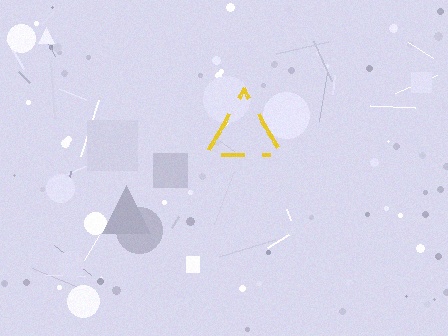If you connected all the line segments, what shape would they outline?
They would outline a triangle.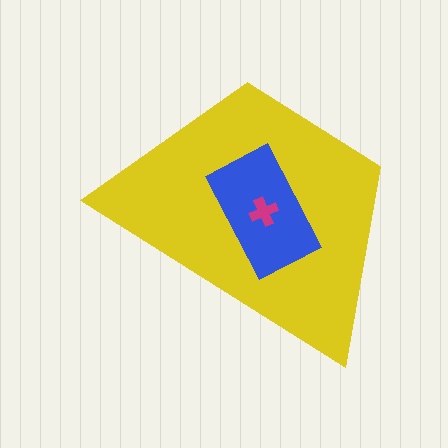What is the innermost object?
The magenta cross.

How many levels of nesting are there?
3.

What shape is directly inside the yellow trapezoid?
The blue rectangle.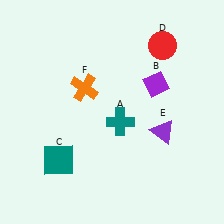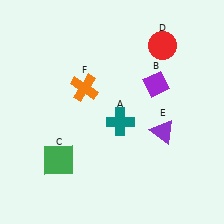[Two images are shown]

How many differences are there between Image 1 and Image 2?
There is 1 difference between the two images.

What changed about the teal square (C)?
In Image 1, C is teal. In Image 2, it changed to green.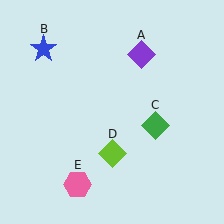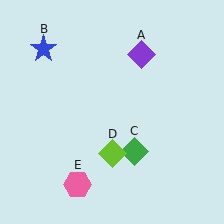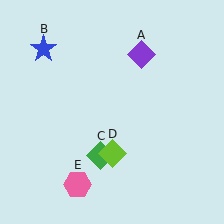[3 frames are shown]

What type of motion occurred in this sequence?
The green diamond (object C) rotated clockwise around the center of the scene.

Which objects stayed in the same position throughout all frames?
Purple diamond (object A) and blue star (object B) and lime diamond (object D) and pink hexagon (object E) remained stationary.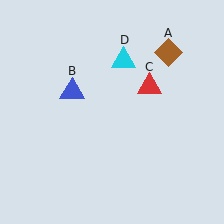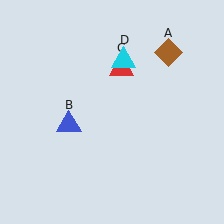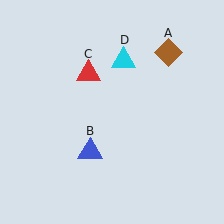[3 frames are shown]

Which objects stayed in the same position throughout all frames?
Brown diamond (object A) and cyan triangle (object D) remained stationary.